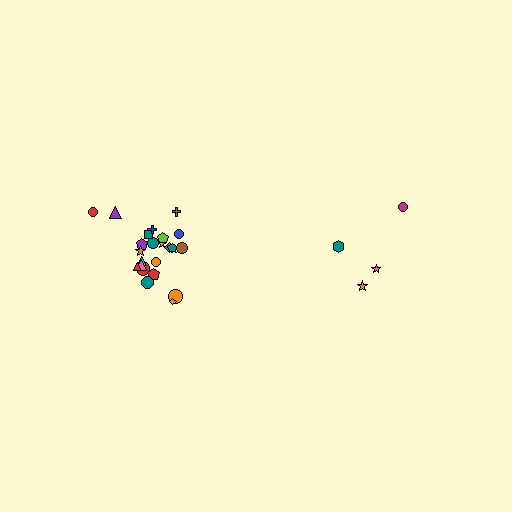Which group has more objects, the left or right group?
The left group.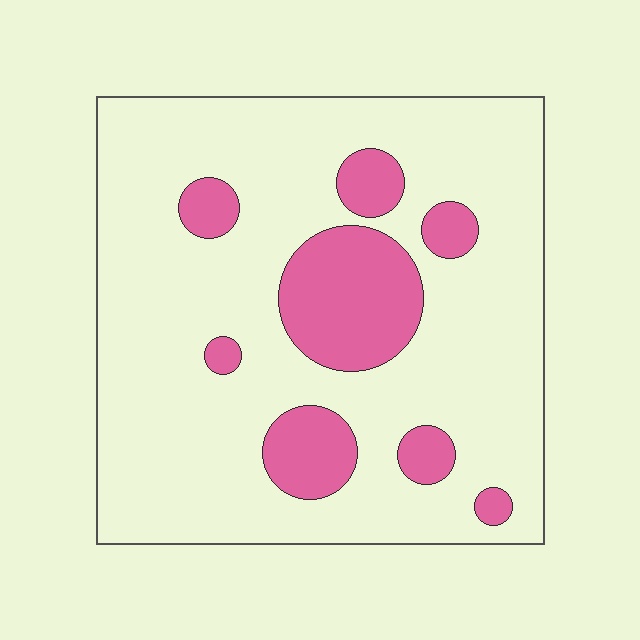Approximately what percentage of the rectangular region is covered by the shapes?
Approximately 20%.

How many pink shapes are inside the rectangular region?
8.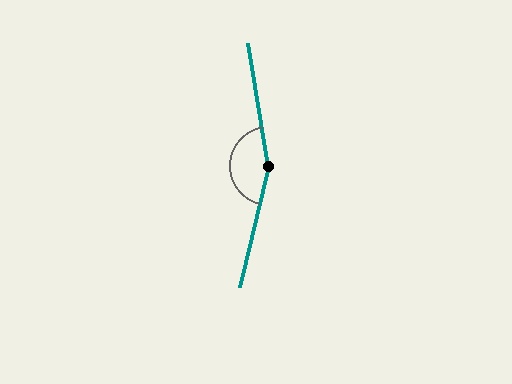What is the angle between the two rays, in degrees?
Approximately 157 degrees.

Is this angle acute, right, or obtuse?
It is obtuse.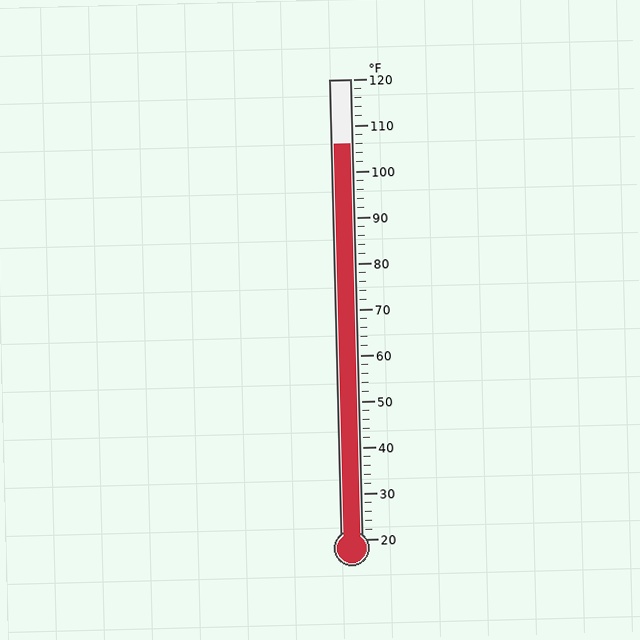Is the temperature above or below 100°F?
The temperature is above 100°F.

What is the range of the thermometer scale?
The thermometer scale ranges from 20°F to 120°F.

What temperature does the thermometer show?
The thermometer shows approximately 106°F.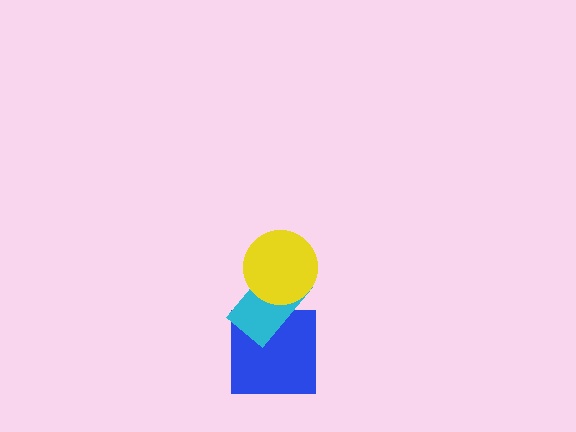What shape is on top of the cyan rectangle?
The yellow circle is on top of the cyan rectangle.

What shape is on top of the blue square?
The cyan rectangle is on top of the blue square.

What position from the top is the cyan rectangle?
The cyan rectangle is 2nd from the top.